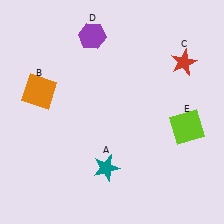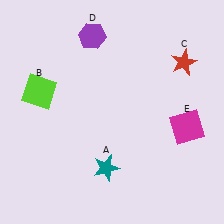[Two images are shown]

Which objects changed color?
B changed from orange to lime. E changed from lime to magenta.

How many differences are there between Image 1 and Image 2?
There are 2 differences between the two images.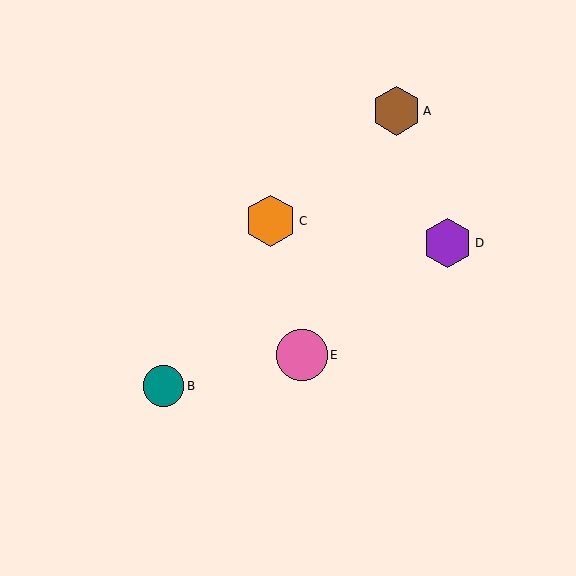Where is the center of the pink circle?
The center of the pink circle is at (302, 355).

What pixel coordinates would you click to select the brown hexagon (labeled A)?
Click at (396, 111) to select the brown hexagon A.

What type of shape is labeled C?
Shape C is an orange hexagon.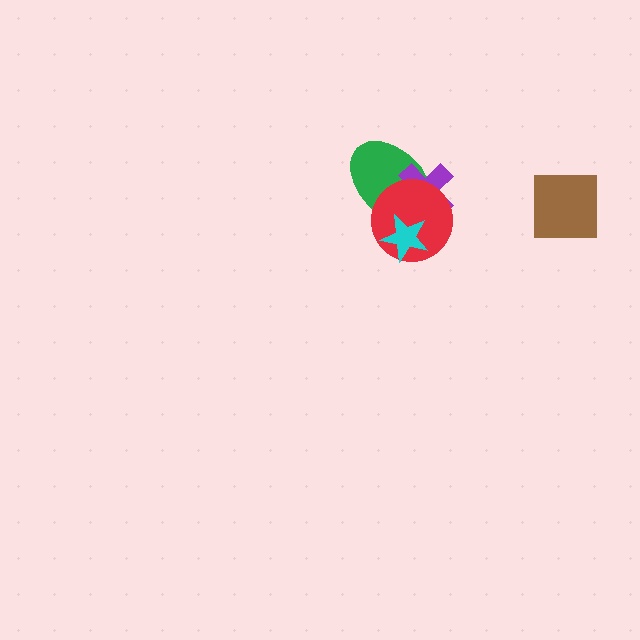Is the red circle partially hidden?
Yes, it is partially covered by another shape.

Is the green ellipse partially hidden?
Yes, it is partially covered by another shape.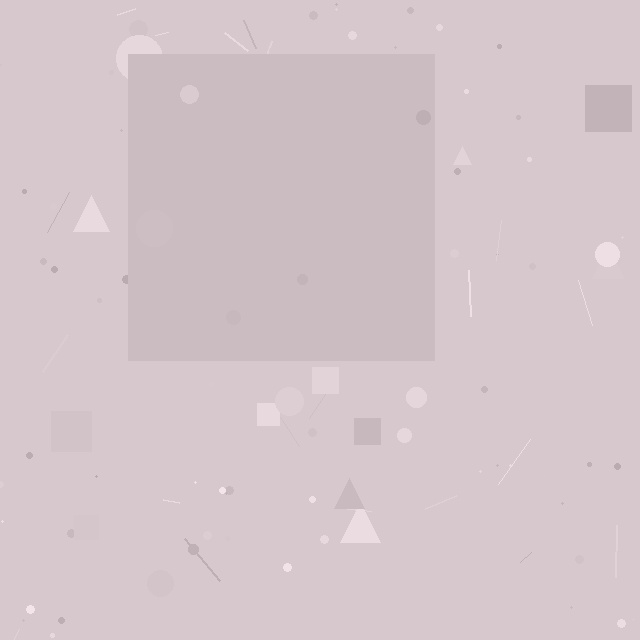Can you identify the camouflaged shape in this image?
The camouflaged shape is a square.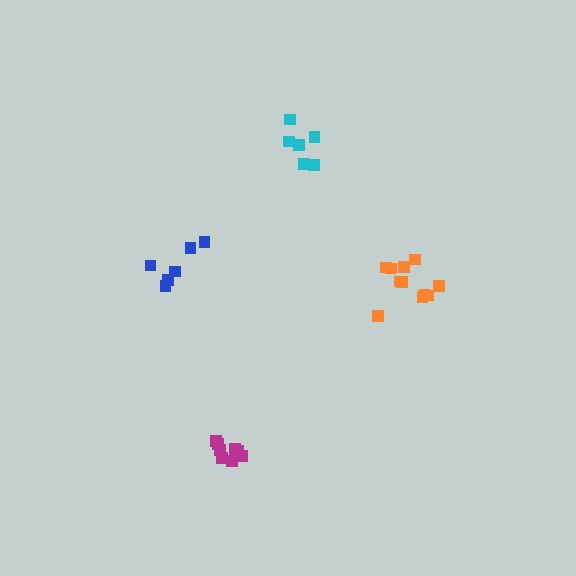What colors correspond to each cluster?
The clusters are colored: magenta, orange, blue, cyan.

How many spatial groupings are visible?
There are 4 spatial groupings.